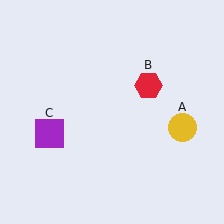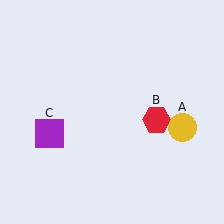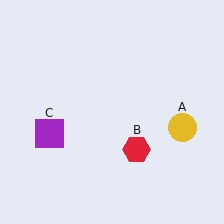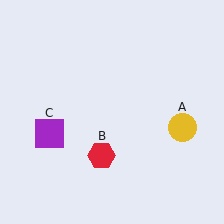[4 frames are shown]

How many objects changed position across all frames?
1 object changed position: red hexagon (object B).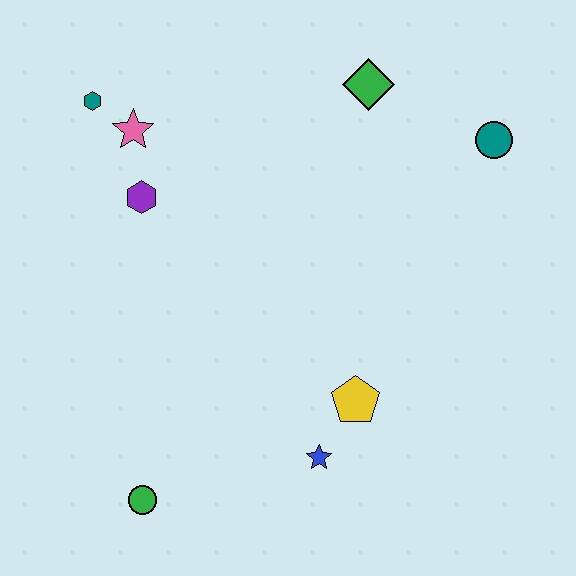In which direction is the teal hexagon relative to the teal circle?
The teal hexagon is to the left of the teal circle.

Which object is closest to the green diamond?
The teal circle is closest to the green diamond.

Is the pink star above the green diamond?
No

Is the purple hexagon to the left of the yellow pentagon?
Yes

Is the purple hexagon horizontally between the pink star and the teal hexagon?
No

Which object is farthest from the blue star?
The teal hexagon is farthest from the blue star.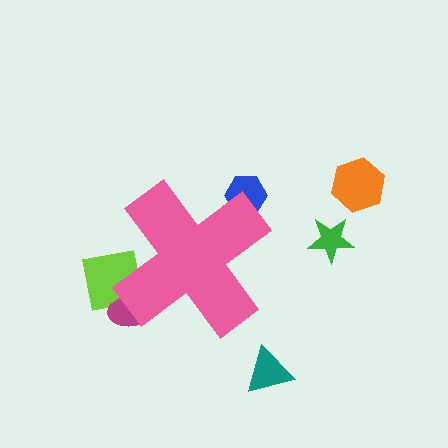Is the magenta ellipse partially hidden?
Yes, the magenta ellipse is partially hidden behind the pink cross.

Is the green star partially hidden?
No, the green star is fully visible.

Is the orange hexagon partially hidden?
No, the orange hexagon is fully visible.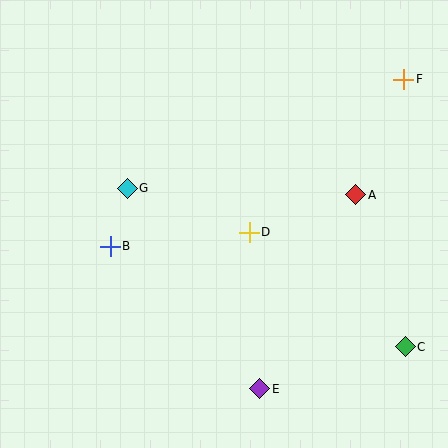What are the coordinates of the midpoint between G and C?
The midpoint between G and C is at (266, 267).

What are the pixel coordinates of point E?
Point E is at (260, 389).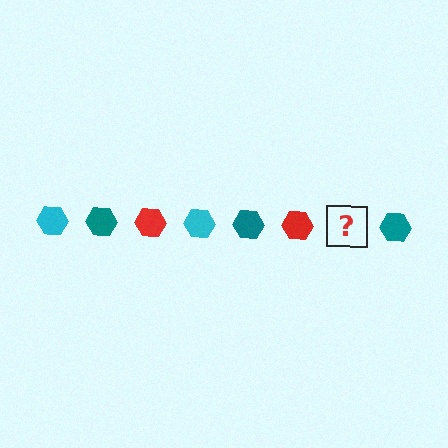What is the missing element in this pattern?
The missing element is a cyan hexagon.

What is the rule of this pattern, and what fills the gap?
The rule is that the pattern cycles through cyan, teal, red hexagons. The gap should be filled with a cyan hexagon.